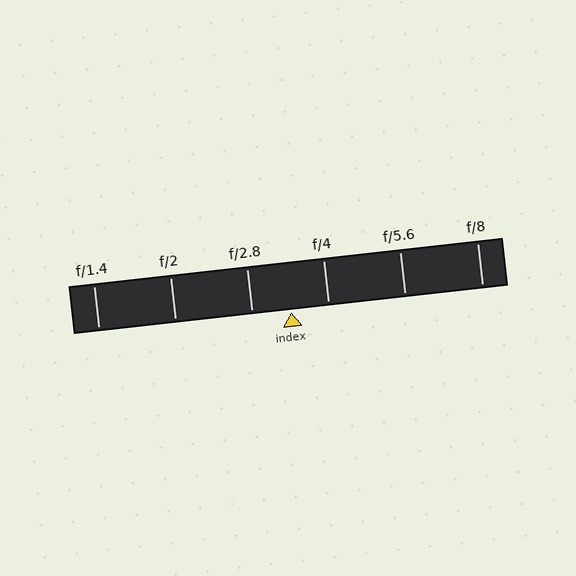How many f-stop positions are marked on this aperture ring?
There are 6 f-stop positions marked.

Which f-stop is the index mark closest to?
The index mark is closest to f/4.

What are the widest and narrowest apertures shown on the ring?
The widest aperture shown is f/1.4 and the narrowest is f/8.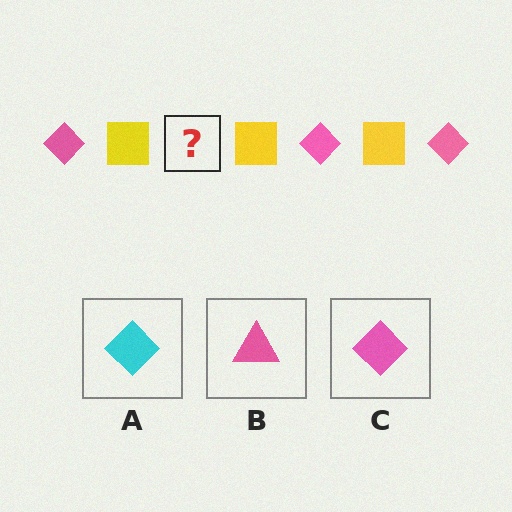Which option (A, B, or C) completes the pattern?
C.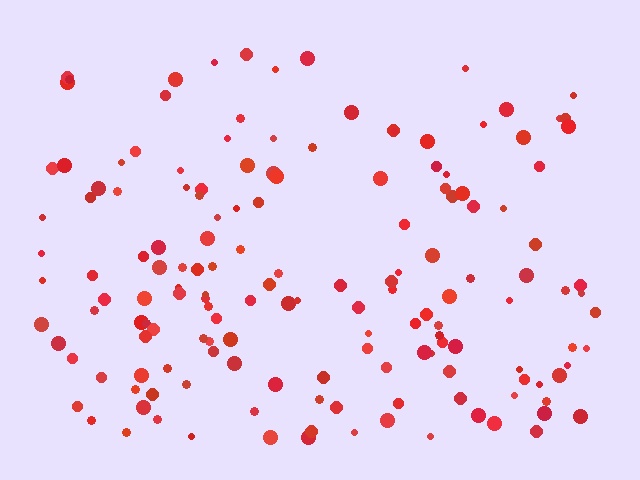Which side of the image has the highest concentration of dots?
The bottom.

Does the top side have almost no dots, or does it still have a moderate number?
Still a moderate number, just noticeably fewer than the bottom.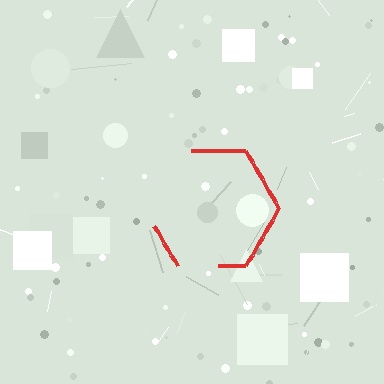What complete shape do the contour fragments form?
The contour fragments form a hexagon.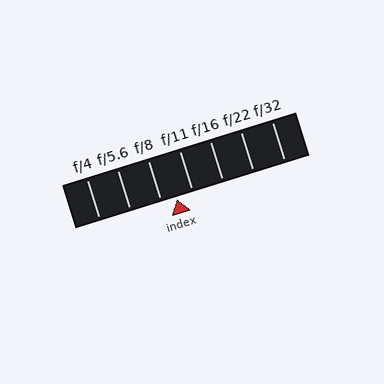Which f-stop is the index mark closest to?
The index mark is closest to f/8.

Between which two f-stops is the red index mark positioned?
The index mark is between f/8 and f/11.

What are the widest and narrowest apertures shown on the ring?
The widest aperture shown is f/4 and the narrowest is f/32.